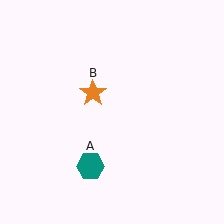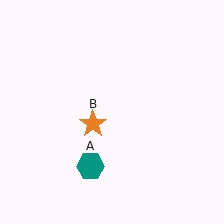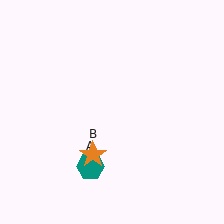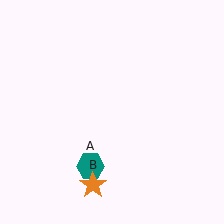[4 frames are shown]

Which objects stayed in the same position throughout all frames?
Teal hexagon (object A) remained stationary.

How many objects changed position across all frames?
1 object changed position: orange star (object B).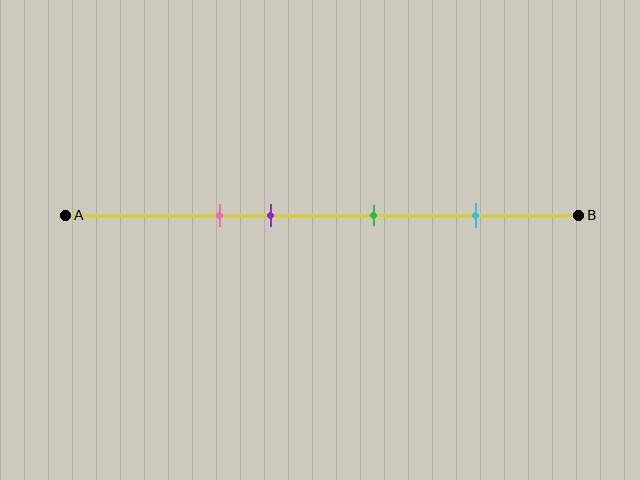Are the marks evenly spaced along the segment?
No, the marks are not evenly spaced.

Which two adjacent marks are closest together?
The pink and purple marks are the closest adjacent pair.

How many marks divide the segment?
There are 4 marks dividing the segment.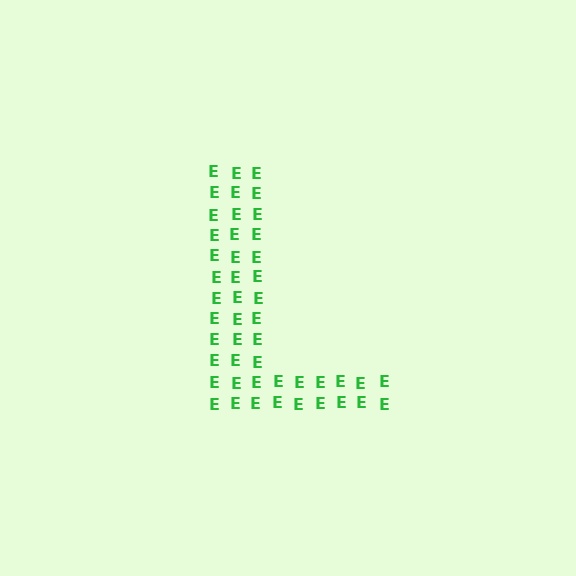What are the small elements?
The small elements are letter E's.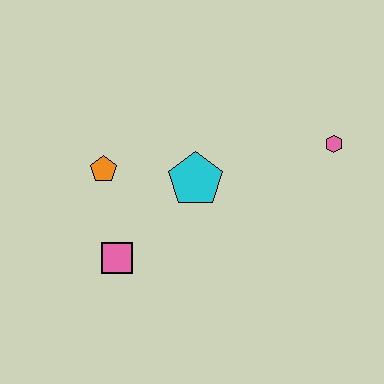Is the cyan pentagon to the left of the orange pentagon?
No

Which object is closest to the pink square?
The orange pentagon is closest to the pink square.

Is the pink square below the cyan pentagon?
Yes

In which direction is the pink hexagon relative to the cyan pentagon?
The pink hexagon is to the right of the cyan pentagon.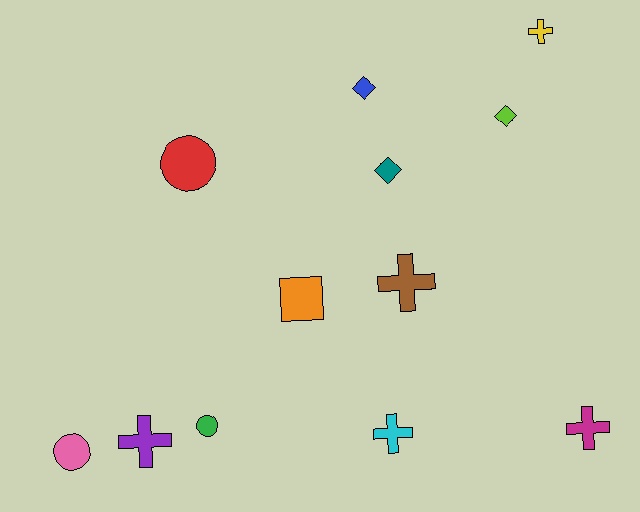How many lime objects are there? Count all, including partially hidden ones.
There is 1 lime object.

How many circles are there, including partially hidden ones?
There are 3 circles.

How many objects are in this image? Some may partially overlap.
There are 12 objects.